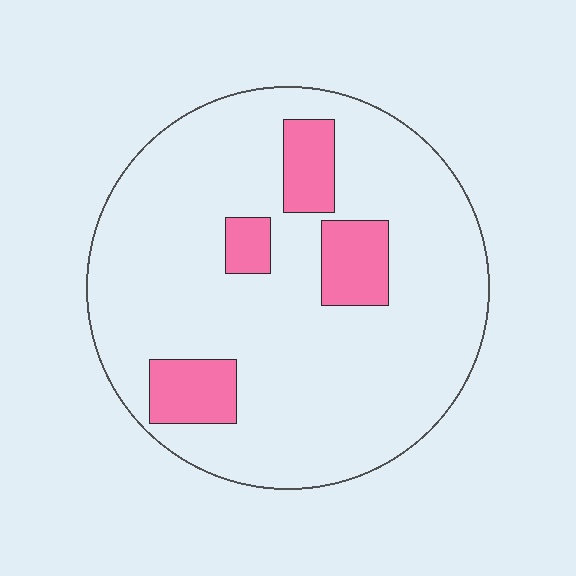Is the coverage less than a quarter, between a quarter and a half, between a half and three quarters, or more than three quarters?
Less than a quarter.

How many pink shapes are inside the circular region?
4.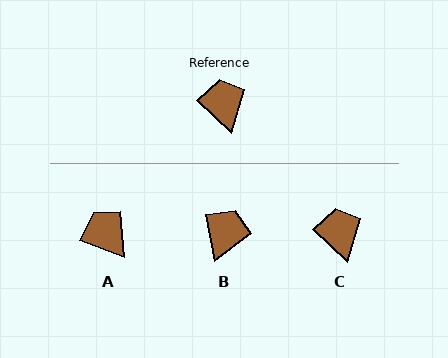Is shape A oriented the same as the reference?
No, it is off by about 22 degrees.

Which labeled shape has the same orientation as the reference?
C.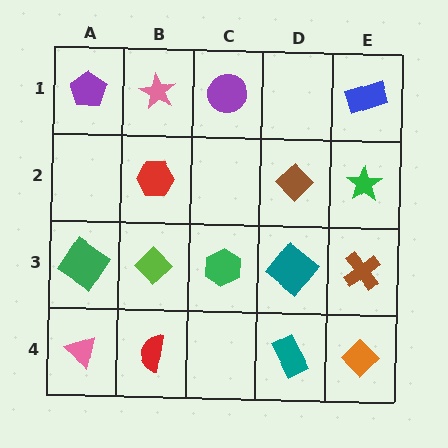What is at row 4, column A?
A pink triangle.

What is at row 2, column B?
A red hexagon.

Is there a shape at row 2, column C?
No, that cell is empty.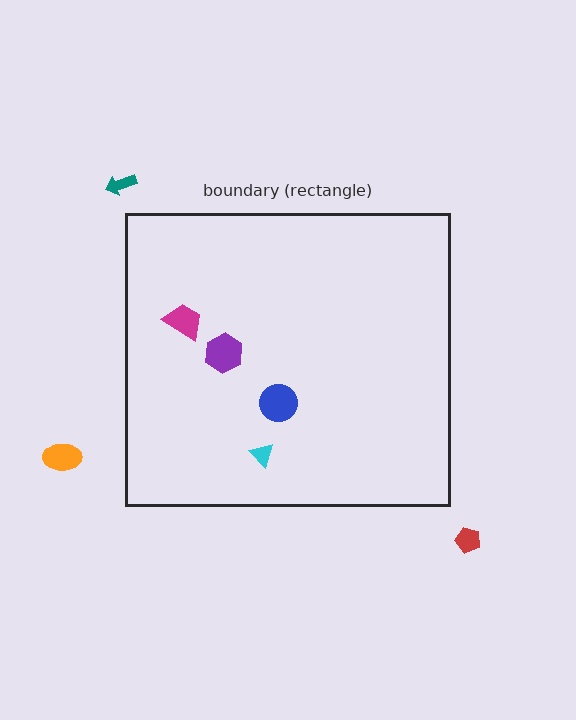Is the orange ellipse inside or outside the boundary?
Outside.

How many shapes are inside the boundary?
4 inside, 3 outside.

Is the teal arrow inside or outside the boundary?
Outside.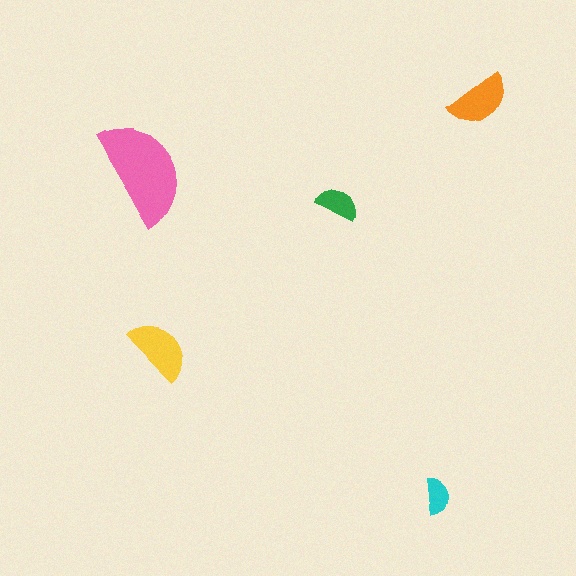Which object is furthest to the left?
The pink semicircle is leftmost.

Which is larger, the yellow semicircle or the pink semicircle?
The pink one.